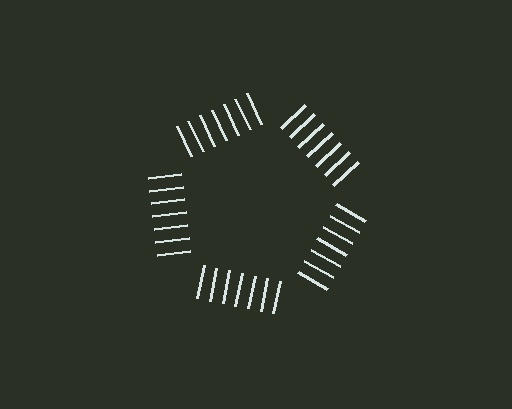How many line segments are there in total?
35 — 7 along each of the 5 edges.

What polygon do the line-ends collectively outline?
An illusory pentagon — the line segments terminate on its edges but no continuous stroke is drawn.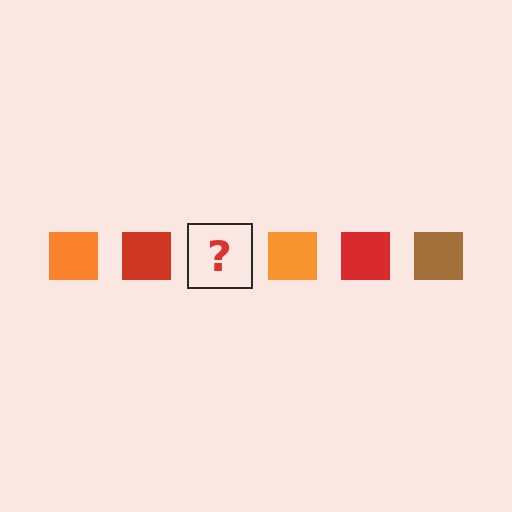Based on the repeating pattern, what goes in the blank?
The blank should be a brown square.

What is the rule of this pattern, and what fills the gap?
The rule is that the pattern cycles through orange, red, brown squares. The gap should be filled with a brown square.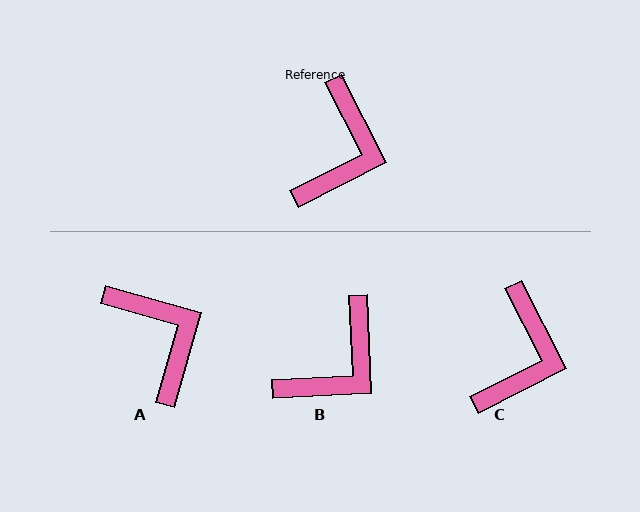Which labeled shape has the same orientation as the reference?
C.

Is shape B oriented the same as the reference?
No, it is off by about 24 degrees.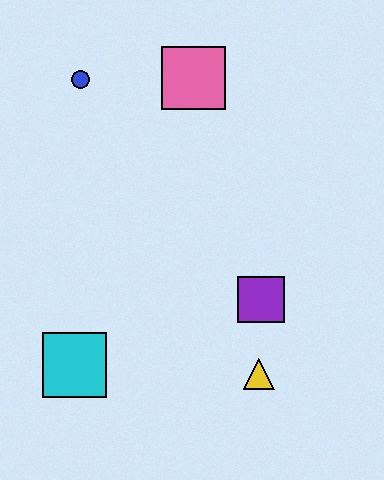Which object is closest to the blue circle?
The pink square is closest to the blue circle.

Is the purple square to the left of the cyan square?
No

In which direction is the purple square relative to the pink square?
The purple square is below the pink square.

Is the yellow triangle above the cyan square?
No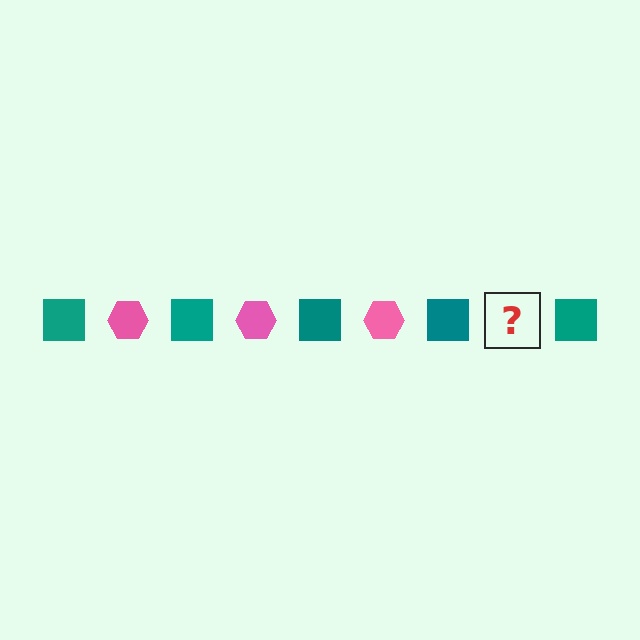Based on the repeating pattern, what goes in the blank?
The blank should be a pink hexagon.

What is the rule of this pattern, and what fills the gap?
The rule is that the pattern alternates between teal square and pink hexagon. The gap should be filled with a pink hexagon.